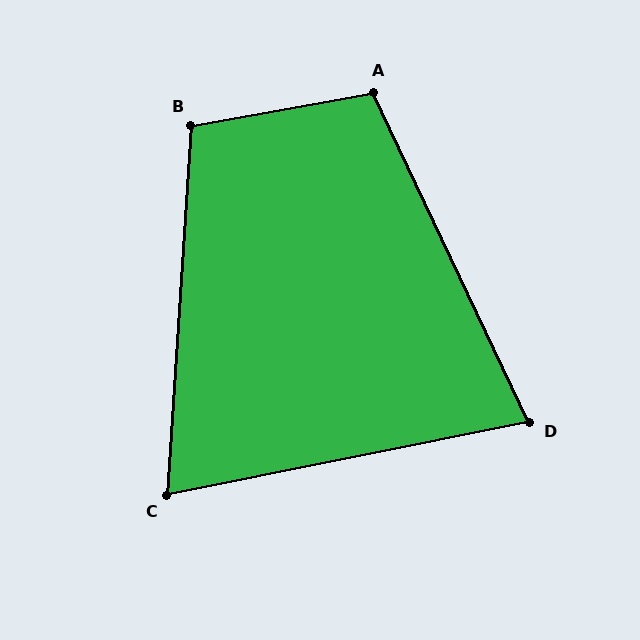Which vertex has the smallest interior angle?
C, at approximately 75 degrees.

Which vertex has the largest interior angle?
A, at approximately 105 degrees.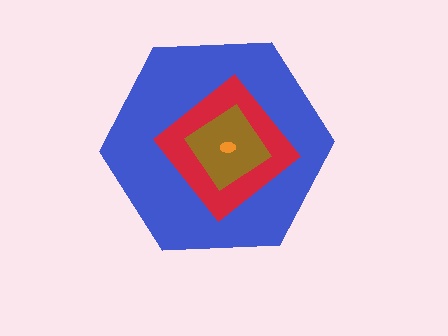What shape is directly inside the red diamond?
The brown diamond.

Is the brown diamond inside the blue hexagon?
Yes.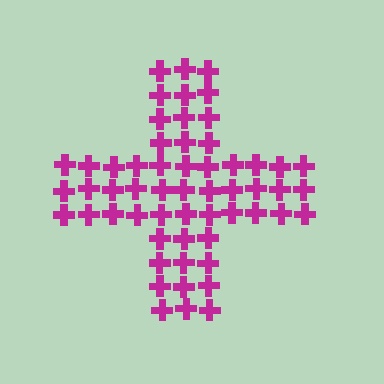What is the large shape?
The large shape is a cross.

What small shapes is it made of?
It is made of small crosses.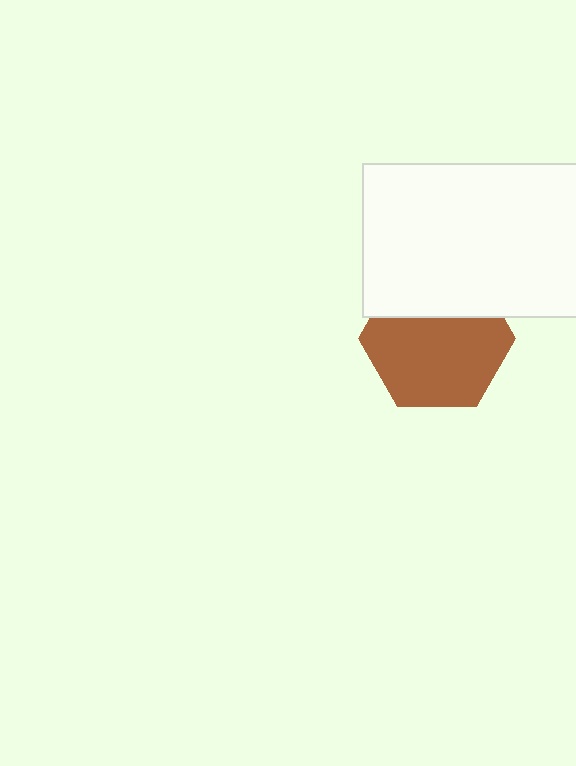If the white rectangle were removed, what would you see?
You would see the complete brown hexagon.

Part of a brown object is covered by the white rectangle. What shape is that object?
It is a hexagon.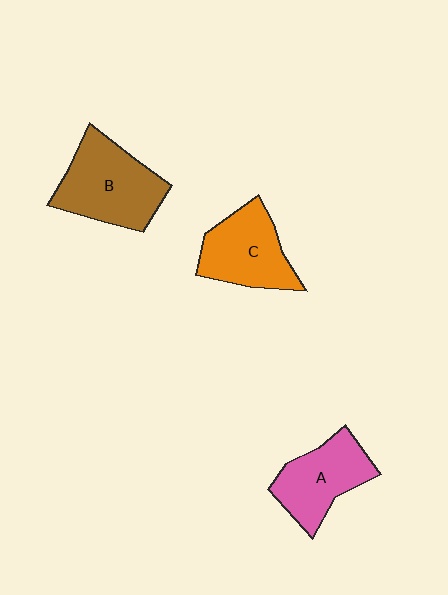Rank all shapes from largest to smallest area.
From largest to smallest: B (brown), C (orange), A (pink).